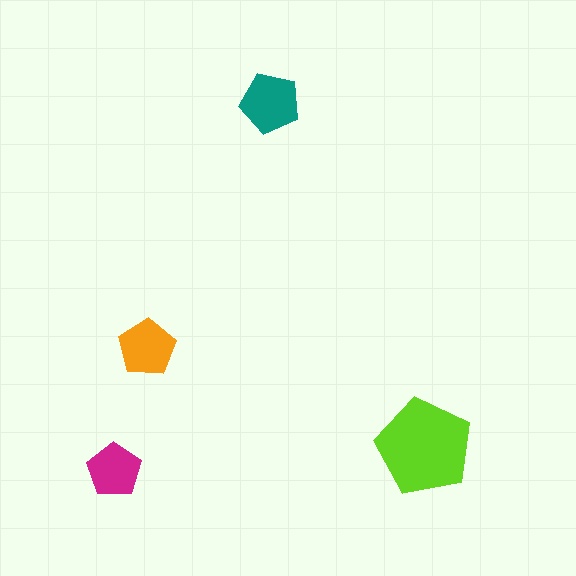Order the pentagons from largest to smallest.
the lime one, the teal one, the orange one, the magenta one.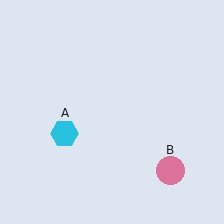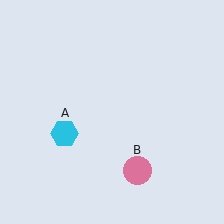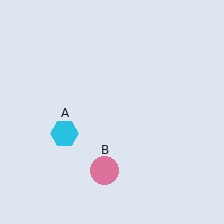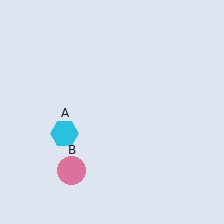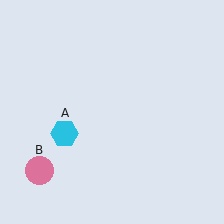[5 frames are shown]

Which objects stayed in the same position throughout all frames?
Cyan hexagon (object A) remained stationary.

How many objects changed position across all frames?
1 object changed position: pink circle (object B).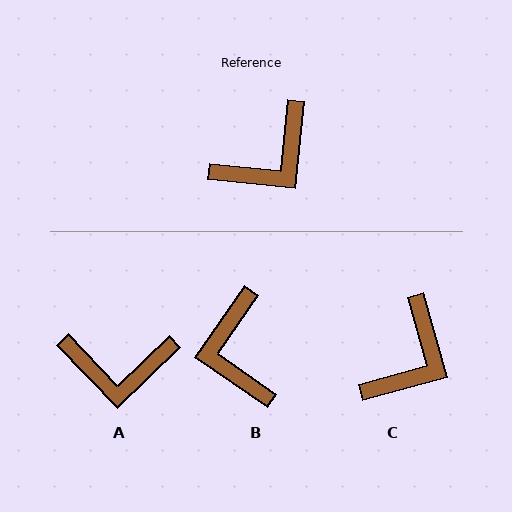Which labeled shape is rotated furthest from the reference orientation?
B, about 119 degrees away.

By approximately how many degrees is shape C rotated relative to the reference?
Approximately 21 degrees counter-clockwise.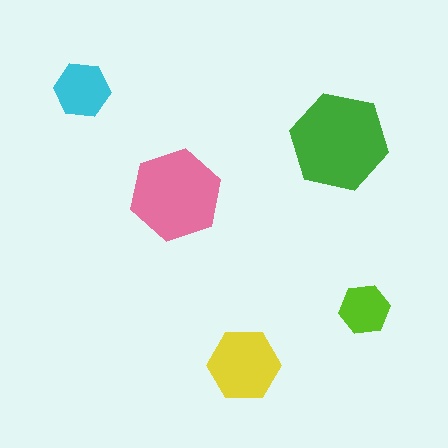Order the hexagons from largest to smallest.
the green one, the pink one, the yellow one, the cyan one, the lime one.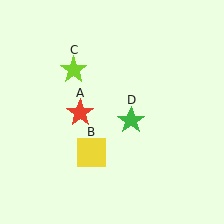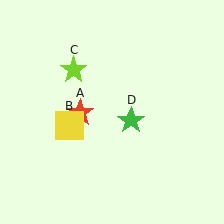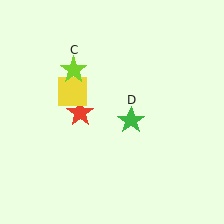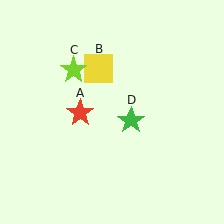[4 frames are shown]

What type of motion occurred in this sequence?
The yellow square (object B) rotated clockwise around the center of the scene.